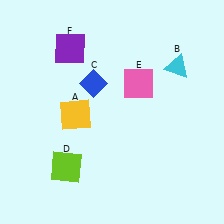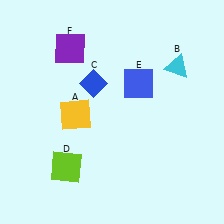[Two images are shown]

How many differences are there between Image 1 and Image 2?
There is 1 difference between the two images.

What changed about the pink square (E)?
In Image 1, E is pink. In Image 2, it changed to blue.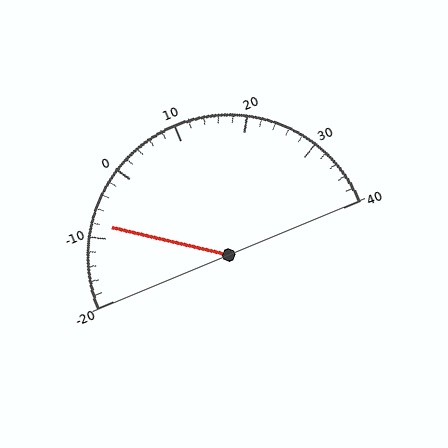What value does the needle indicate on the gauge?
The needle indicates approximately -8.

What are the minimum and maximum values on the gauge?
The gauge ranges from -20 to 40.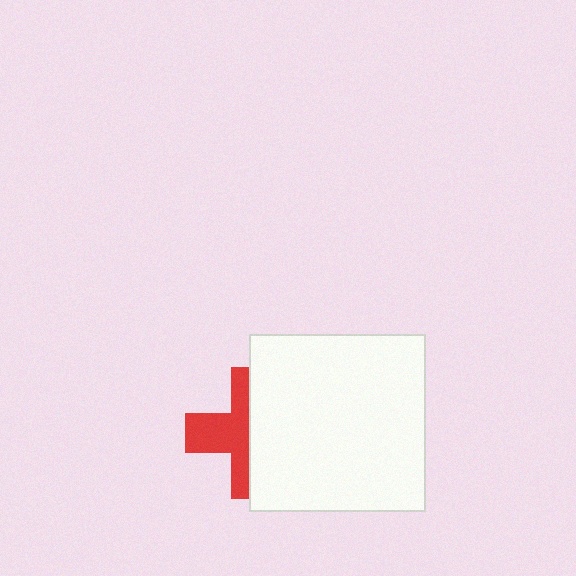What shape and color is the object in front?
The object in front is a white square.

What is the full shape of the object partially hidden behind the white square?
The partially hidden object is a red cross.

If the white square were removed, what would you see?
You would see the complete red cross.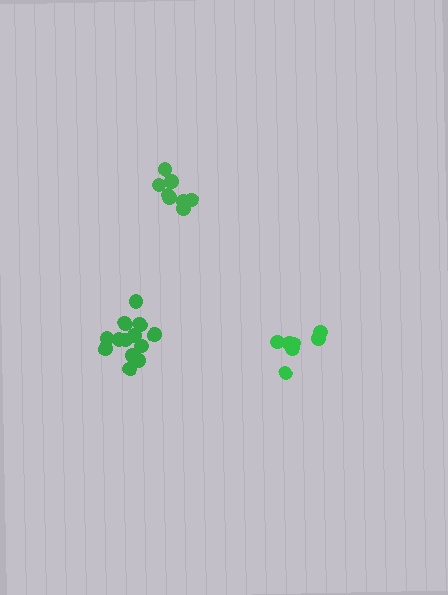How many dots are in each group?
Group 1: 7 dots, Group 2: 8 dots, Group 3: 13 dots (28 total).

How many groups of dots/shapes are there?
There are 3 groups.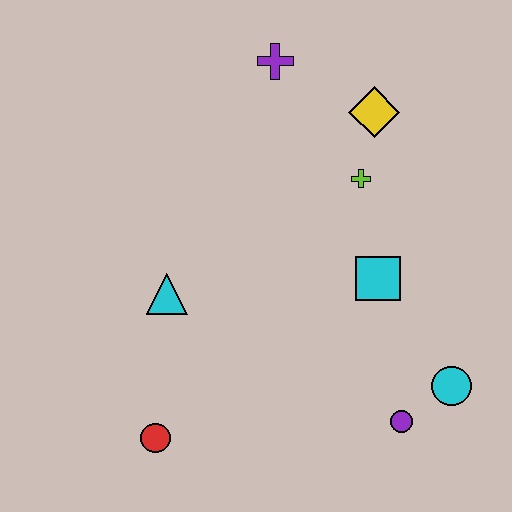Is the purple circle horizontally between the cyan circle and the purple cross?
Yes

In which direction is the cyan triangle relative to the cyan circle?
The cyan triangle is to the left of the cyan circle.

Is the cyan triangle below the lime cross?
Yes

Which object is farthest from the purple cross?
The red circle is farthest from the purple cross.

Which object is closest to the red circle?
The cyan triangle is closest to the red circle.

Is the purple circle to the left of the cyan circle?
Yes